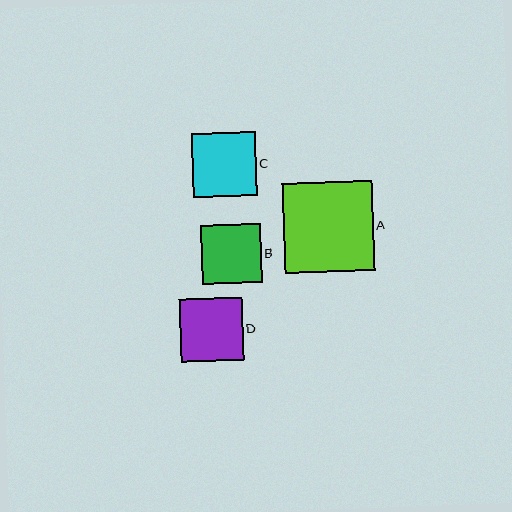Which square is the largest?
Square A is the largest with a size of approximately 90 pixels.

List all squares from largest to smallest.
From largest to smallest: A, C, D, B.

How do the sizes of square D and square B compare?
Square D and square B are approximately the same size.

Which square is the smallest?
Square B is the smallest with a size of approximately 60 pixels.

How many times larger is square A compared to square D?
Square A is approximately 1.4 times the size of square D.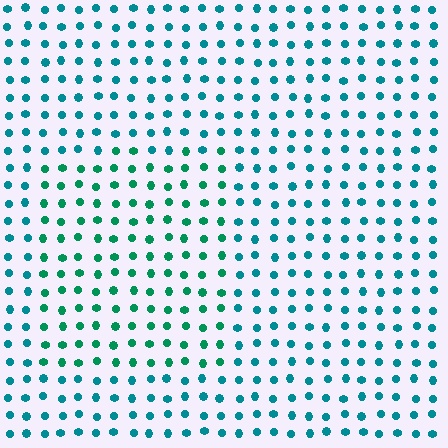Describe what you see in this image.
The image is filled with small teal elements in a uniform arrangement. A rectangle-shaped region is visible where the elements are tinted to a slightly different hue, forming a subtle color boundary.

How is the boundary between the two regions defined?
The boundary is defined purely by a slight shift in hue (about 29 degrees). Spacing, size, and orientation are identical on both sides.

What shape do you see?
I see a rectangle.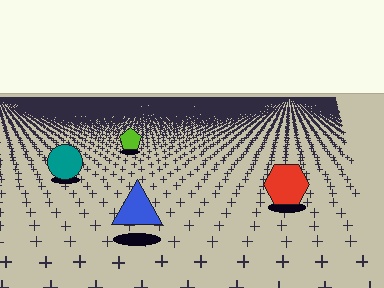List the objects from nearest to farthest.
From nearest to farthest: the blue triangle, the red hexagon, the teal circle, the lime pentagon.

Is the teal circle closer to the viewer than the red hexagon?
No. The red hexagon is closer — you can tell from the texture gradient: the ground texture is coarser near it.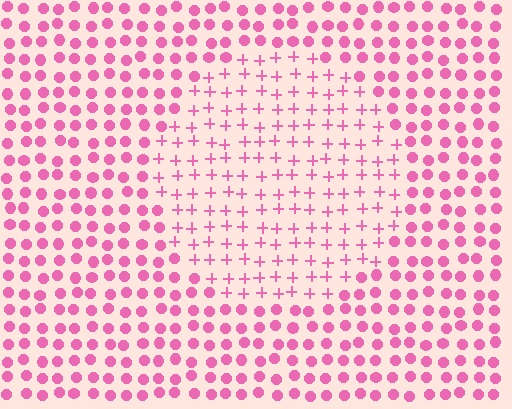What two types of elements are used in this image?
The image uses plus signs inside the circle region and circles outside it.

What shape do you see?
I see a circle.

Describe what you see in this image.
The image is filled with small pink elements arranged in a uniform grid. A circle-shaped region contains plus signs, while the surrounding area contains circles. The boundary is defined purely by the change in element shape.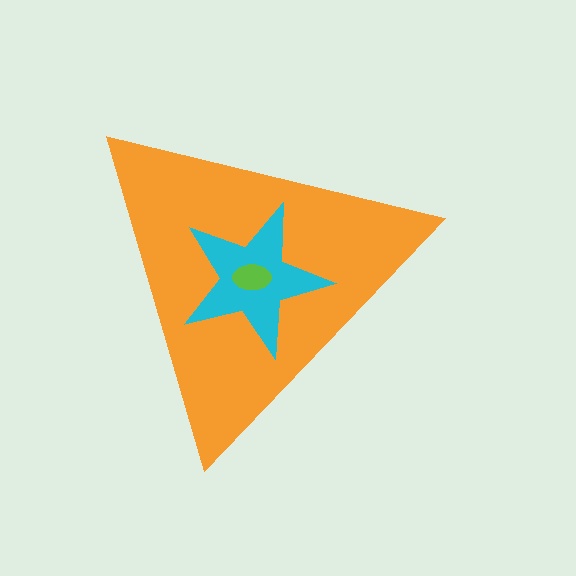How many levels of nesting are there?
3.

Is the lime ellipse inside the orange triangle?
Yes.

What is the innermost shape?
The lime ellipse.